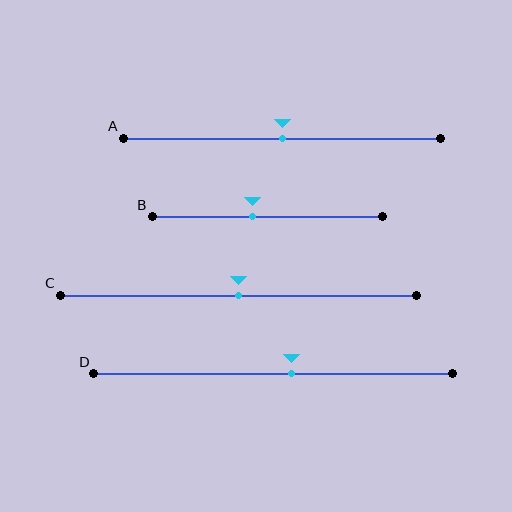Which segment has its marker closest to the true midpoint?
Segment A has its marker closest to the true midpoint.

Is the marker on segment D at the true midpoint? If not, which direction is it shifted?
No, the marker on segment D is shifted to the right by about 5% of the segment length.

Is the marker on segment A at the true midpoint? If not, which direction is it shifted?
Yes, the marker on segment A is at the true midpoint.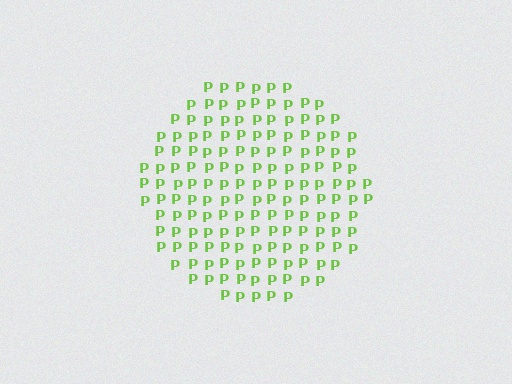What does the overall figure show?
The overall figure shows a circle.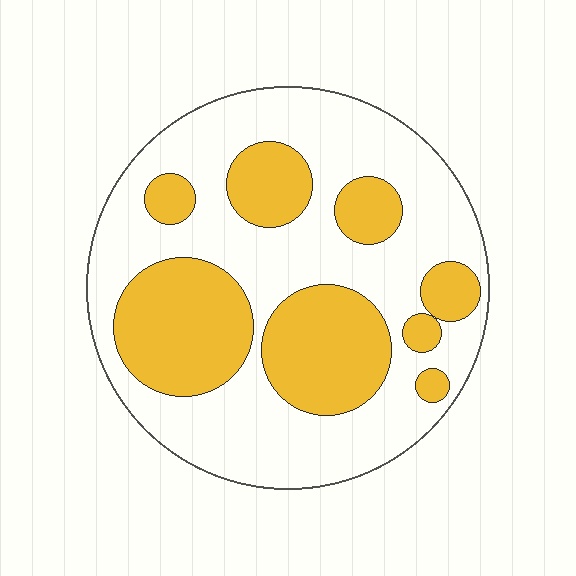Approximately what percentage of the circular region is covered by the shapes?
Approximately 35%.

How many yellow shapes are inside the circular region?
8.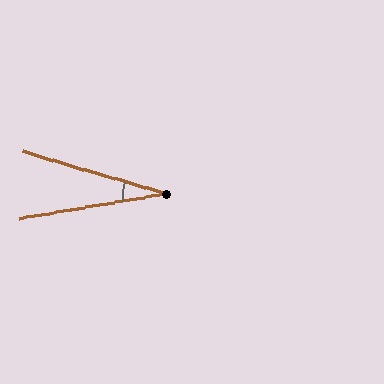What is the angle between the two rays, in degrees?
Approximately 26 degrees.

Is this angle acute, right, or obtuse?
It is acute.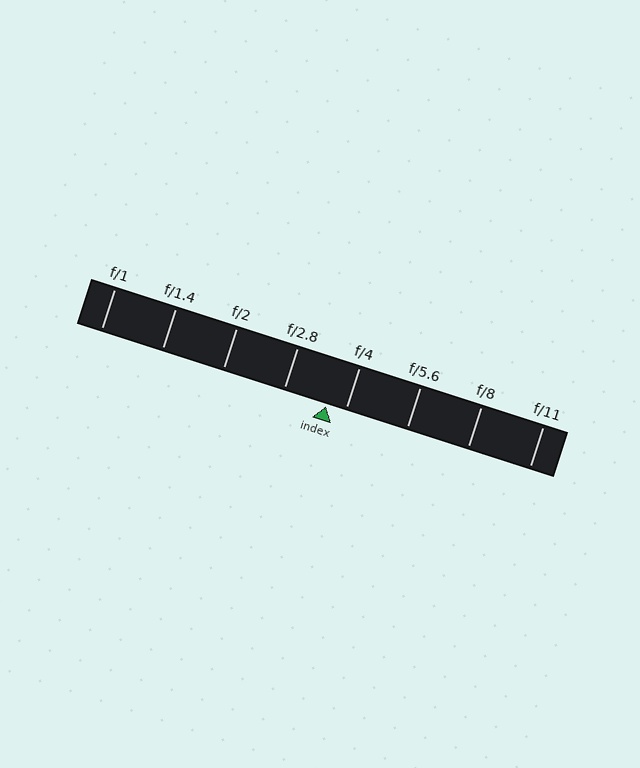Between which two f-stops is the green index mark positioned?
The index mark is between f/2.8 and f/4.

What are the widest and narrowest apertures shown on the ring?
The widest aperture shown is f/1 and the narrowest is f/11.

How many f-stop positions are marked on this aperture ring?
There are 8 f-stop positions marked.